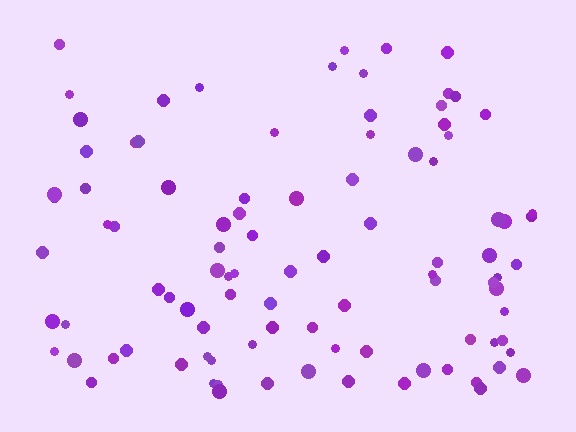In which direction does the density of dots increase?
From top to bottom, with the bottom side densest.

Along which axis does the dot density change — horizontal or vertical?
Vertical.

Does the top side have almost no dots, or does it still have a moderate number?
Still a moderate number, just noticeably fewer than the bottom.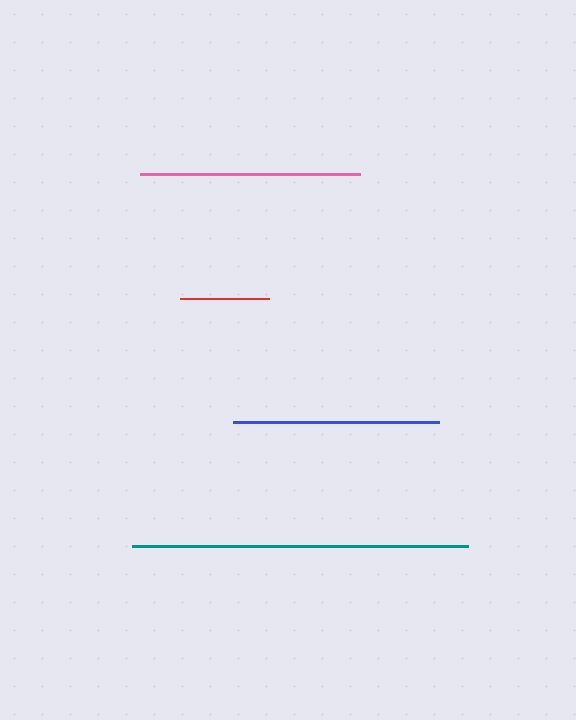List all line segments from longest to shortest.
From longest to shortest: teal, pink, blue, red.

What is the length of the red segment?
The red segment is approximately 89 pixels long.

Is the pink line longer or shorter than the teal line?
The teal line is longer than the pink line.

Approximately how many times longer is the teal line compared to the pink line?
The teal line is approximately 1.5 times the length of the pink line.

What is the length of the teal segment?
The teal segment is approximately 336 pixels long.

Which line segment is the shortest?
The red line is the shortest at approximately 89 pixels.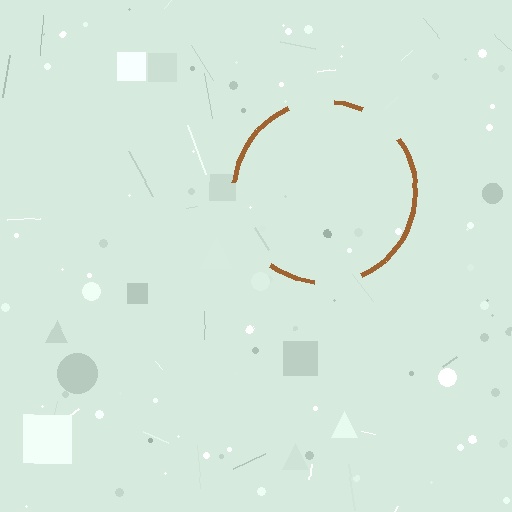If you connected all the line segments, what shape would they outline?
They would outline a circle.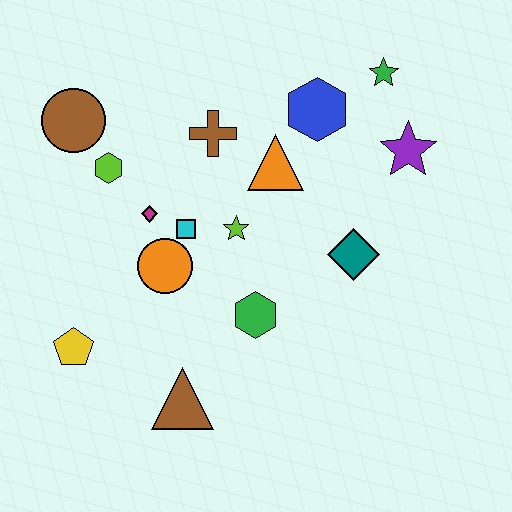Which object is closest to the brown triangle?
The green hexagon is closest to the brown triangle.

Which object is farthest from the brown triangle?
The green star is farthest from the brown triangle.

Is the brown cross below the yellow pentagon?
No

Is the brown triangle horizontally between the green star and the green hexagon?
No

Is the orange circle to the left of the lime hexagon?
No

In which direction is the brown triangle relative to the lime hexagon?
The brown triangle is below the lime hexagon.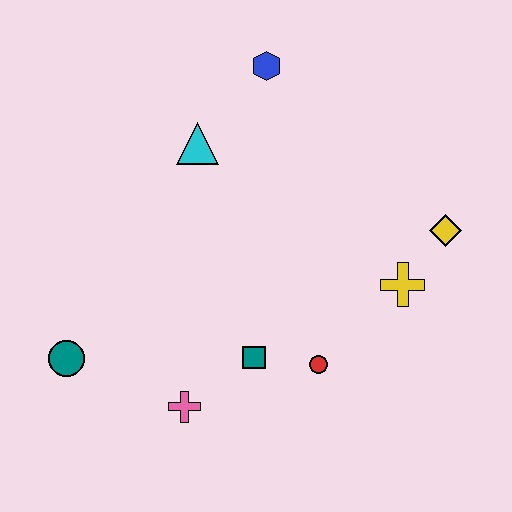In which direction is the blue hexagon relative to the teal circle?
The blue hexagon is above the teal circle.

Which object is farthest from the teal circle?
The yellow diamond is farthest from the teal circle.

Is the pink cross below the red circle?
Yes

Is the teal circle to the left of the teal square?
Yes